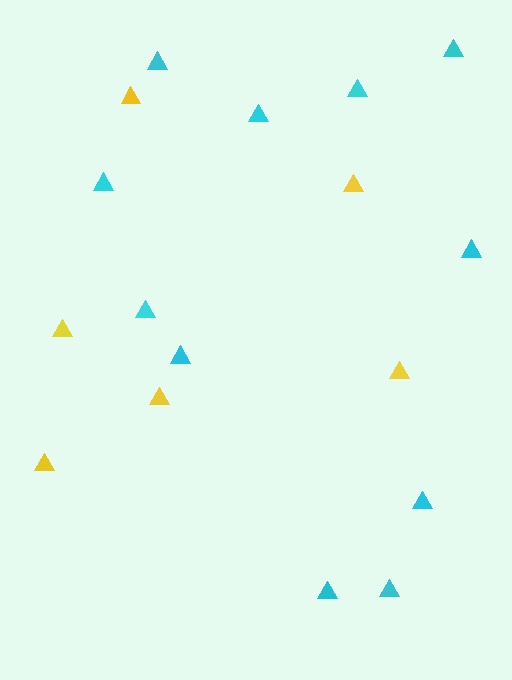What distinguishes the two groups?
There are 2 groups: one group of cyan triangles (11) and one group of yellow triangles (6).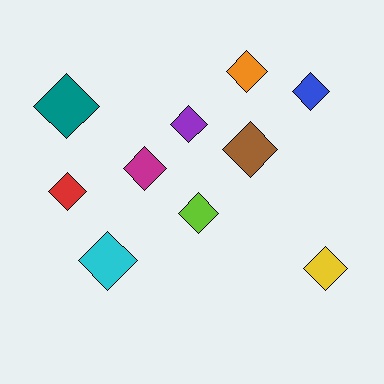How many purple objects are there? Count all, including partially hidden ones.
There is 1 purple object.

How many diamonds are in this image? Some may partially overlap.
There are 10 diamonds.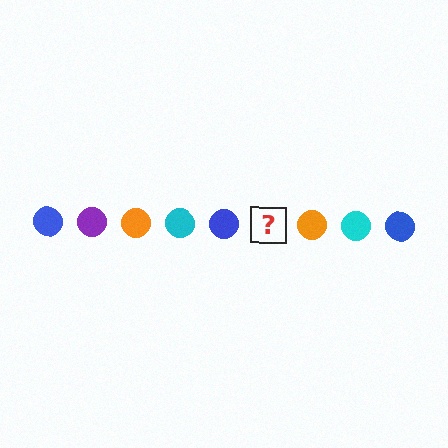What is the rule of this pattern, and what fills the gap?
The rule is that the pattern cycles through blue, purple, orange, cyan circles. The gap should be filled with a purple circle.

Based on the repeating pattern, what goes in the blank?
The blank should be a purple circle.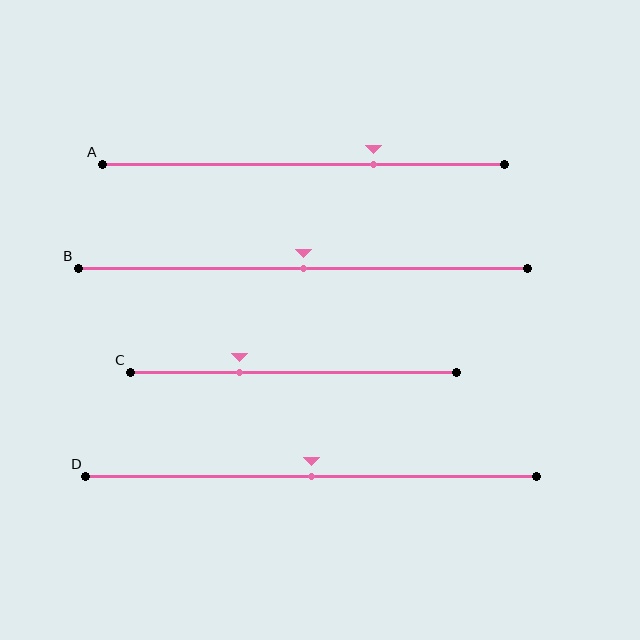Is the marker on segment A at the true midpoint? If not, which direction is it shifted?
No, the marker on segment A is shifted to the right by about 17% of the segment length.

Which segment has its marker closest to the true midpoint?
Segment B has its marker closest to the true midpoint.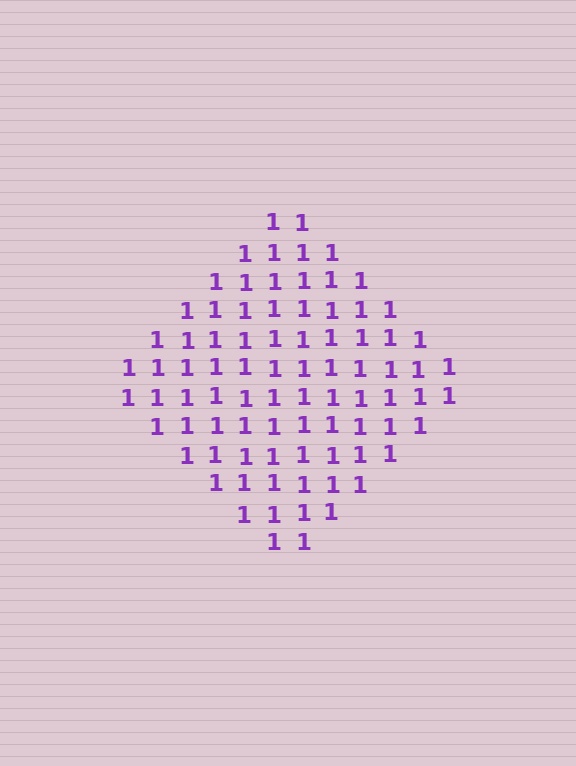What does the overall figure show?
The overall figure shows a diamond.